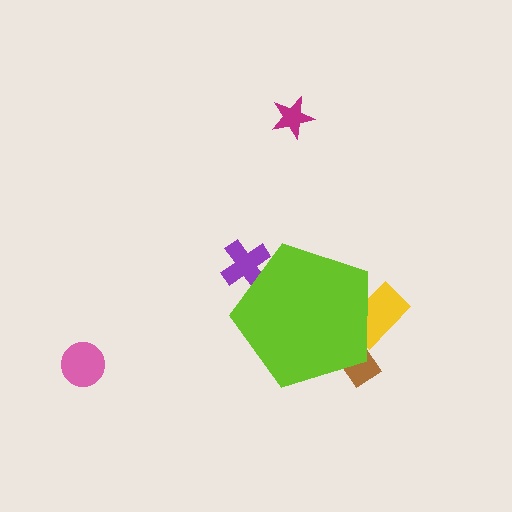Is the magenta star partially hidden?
No, the magenta star is fully visible.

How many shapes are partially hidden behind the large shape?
3 shapes are partially hidden.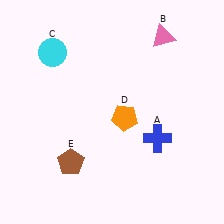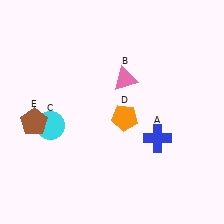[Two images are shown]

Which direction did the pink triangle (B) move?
The pink triangle (B) moved down.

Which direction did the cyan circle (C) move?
The cyan circle (C) moved down.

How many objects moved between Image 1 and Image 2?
3 objects moved between the two images.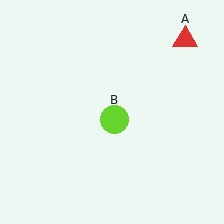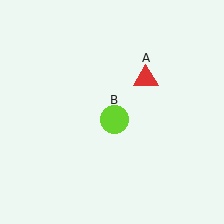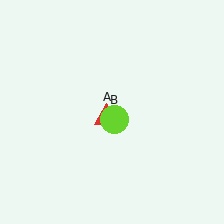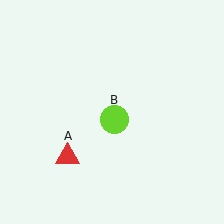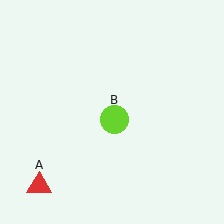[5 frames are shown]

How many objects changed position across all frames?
1 object changed position: red triangle (object A).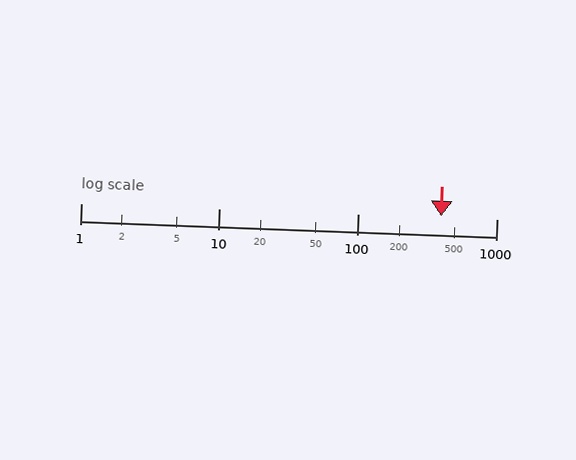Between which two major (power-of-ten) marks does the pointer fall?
The pointer is between 100 and 1000.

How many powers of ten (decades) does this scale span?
The scale spans 3 decades, from 1 to 1000.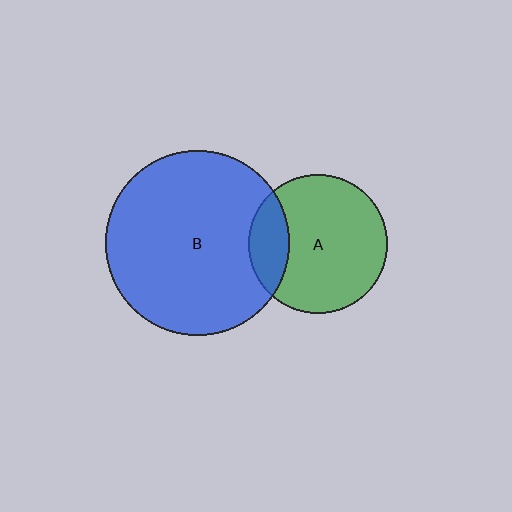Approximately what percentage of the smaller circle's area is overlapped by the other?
Approximately 20%.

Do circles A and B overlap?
Yes.